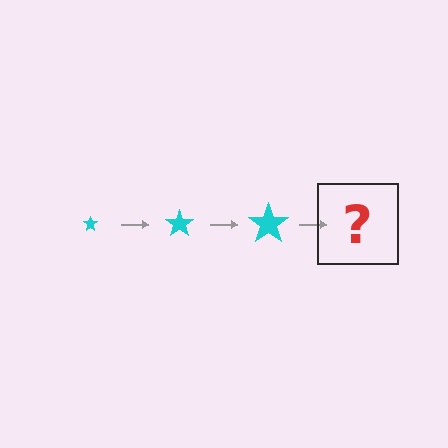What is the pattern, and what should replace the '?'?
The pattern is that the star gets progressively larger each step. The '?' should be a cyan star, larger than the previous one.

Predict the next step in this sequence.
The next step is a cyan star, larger than the previous one.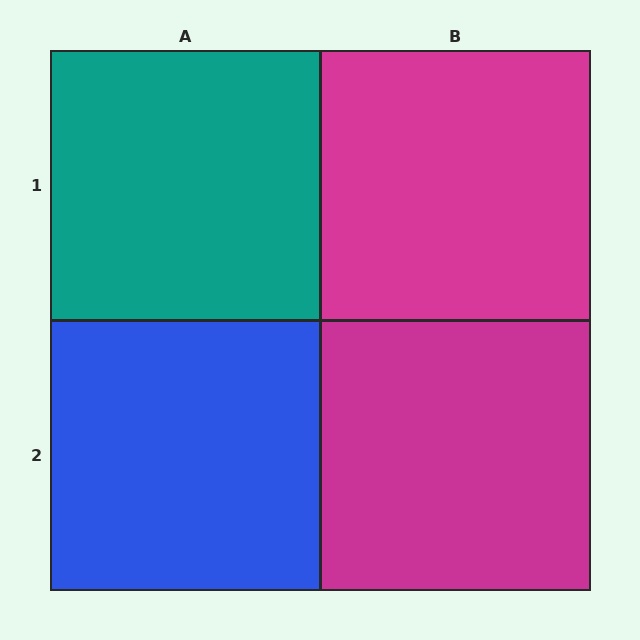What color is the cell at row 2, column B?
Magenta.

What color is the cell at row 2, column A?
Blue.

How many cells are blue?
1 cell is blue.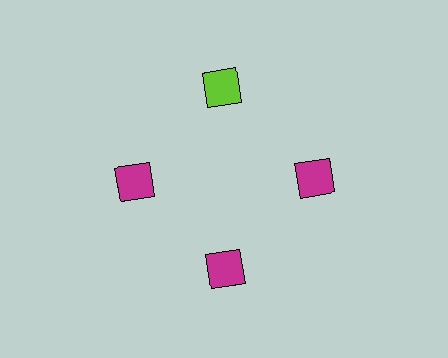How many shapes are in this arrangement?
There are 4 shapes arranged in a ring pattern.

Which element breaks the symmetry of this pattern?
The lime diamond at roughly the 12 o'clock position breaks the symmetry. All other shapes are magenta diamonds.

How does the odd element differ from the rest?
It has a different color: lime instead of magenta.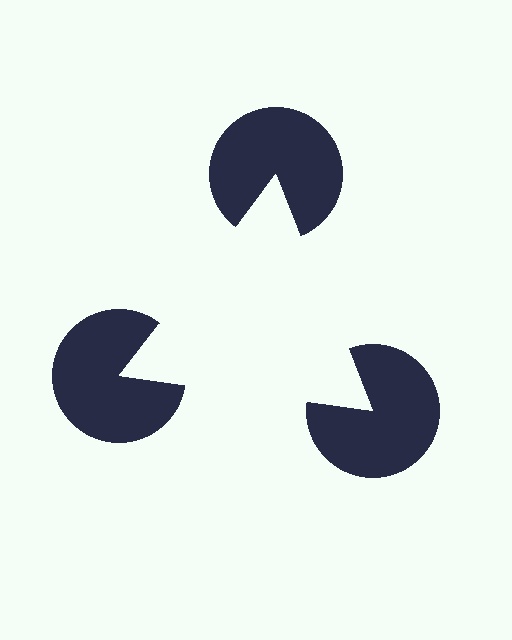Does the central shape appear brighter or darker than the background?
It typically appears slightly brighter than the background, even though no actual brightness change is drawn.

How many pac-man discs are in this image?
There are 3 — one at each vertex of the illusory triangle.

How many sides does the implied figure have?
3 sides.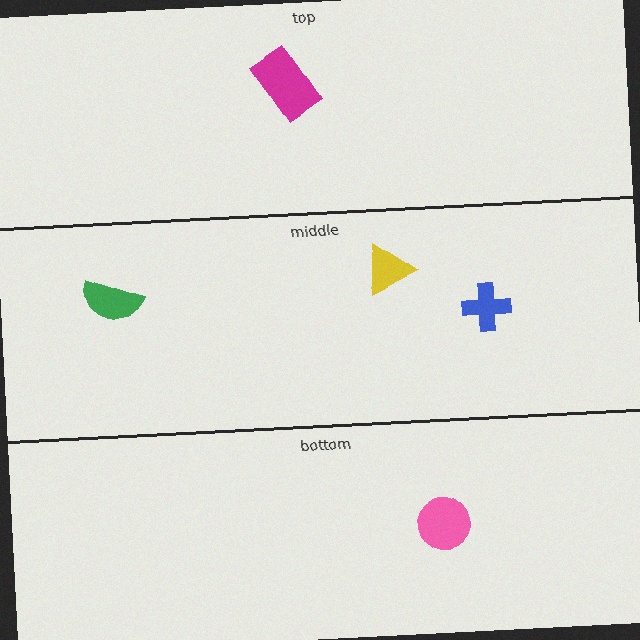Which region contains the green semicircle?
The middle region.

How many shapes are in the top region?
1.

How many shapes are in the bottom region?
1.